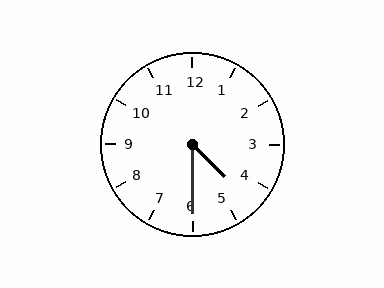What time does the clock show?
4:30.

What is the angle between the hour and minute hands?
Approximately 45 degrees.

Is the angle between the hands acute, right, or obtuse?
It is acute.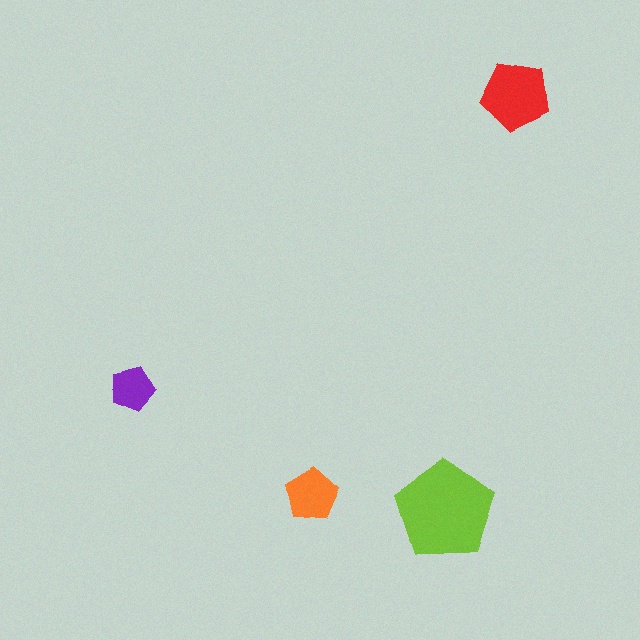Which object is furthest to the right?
The red pentagon is rightmost.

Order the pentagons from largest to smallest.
the lime one, the red one, the orange one, the purple one.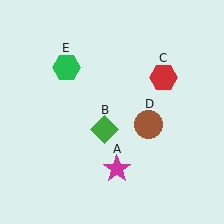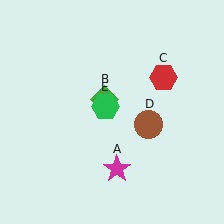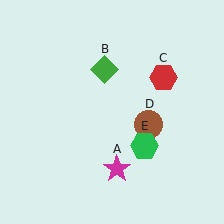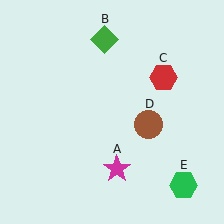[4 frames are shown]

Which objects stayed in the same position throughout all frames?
Magenta star (object A) and red hexagon (object C) and brown circle (object D) remained stationary.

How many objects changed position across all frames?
2 objects changed position: green diamond (object B), green hexagon (object E).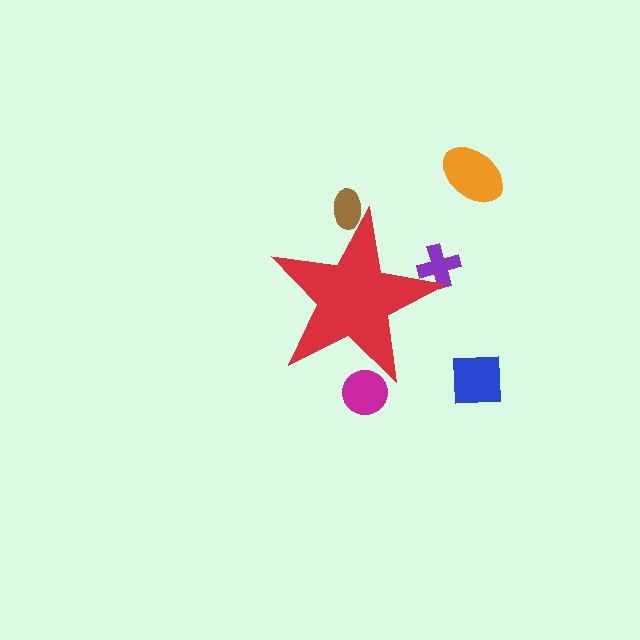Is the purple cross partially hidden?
Yes, the purple cross is partially hidden behind the red star.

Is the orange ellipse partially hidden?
No, the orange ellipse is fully visible.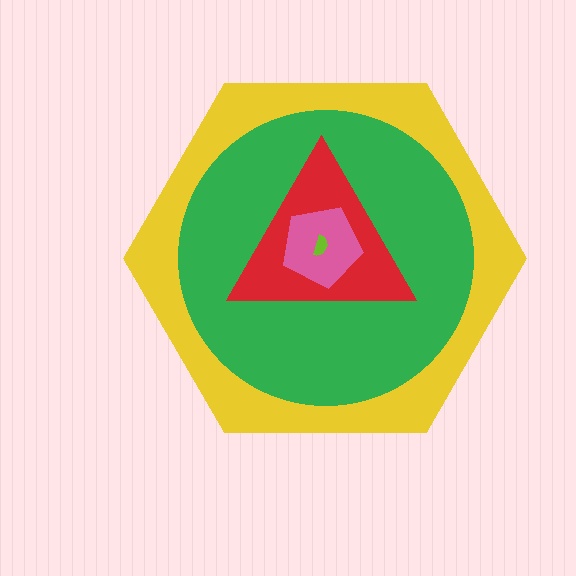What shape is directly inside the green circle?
The red triangle.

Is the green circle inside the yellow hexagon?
Yes.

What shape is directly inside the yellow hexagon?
The green circle.